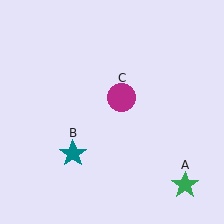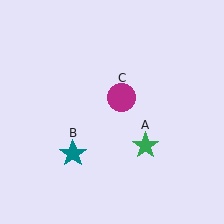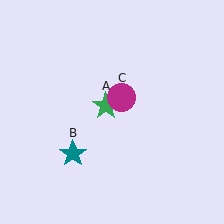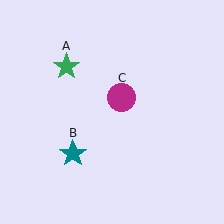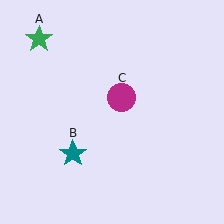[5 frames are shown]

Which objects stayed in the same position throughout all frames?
Teal star (object B) and magenta circle (object C) remained stationary.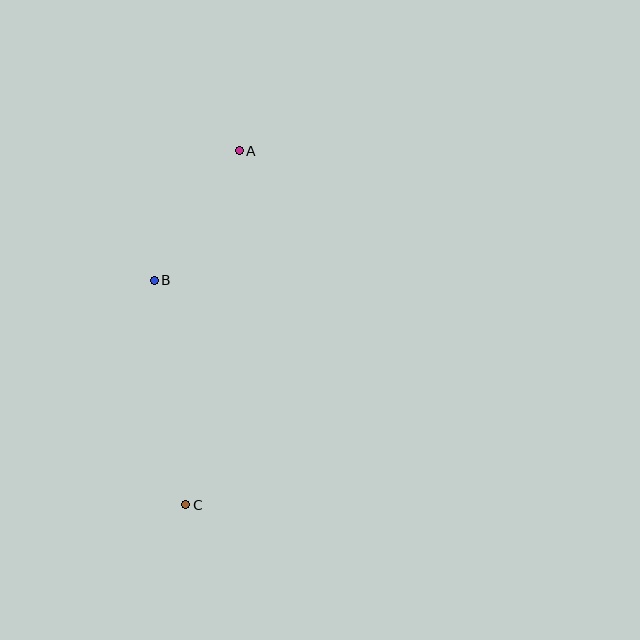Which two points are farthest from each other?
Points A and C are farthest from each other.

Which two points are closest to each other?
Points A and B are closest to each other.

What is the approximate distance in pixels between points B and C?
The distance between B and C is approximately 227 pixels.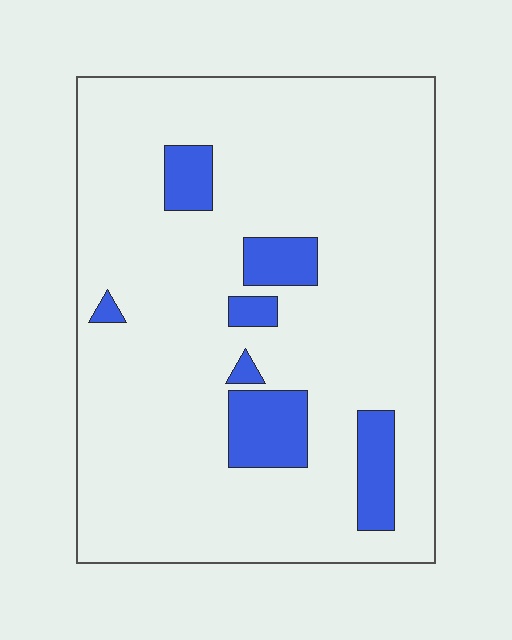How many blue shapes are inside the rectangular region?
7.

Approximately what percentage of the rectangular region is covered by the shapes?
Approximately 10%.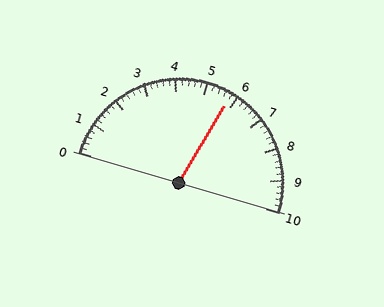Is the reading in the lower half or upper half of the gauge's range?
The reading is in the upper half of the range (0 to 10).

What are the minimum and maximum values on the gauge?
The gauge ranges from 0 to 10.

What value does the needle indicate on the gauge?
The needle indicates approximately 5.8.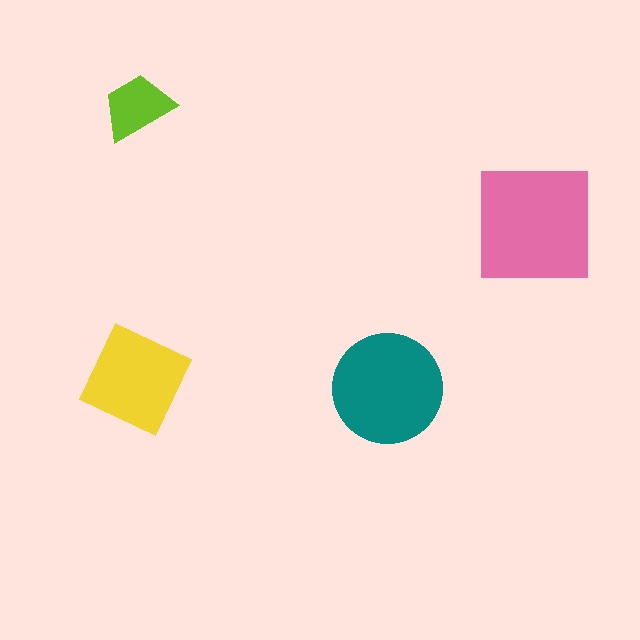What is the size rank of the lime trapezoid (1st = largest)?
4th.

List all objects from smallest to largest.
The lime trapezoid, the yellow diamond, the teal circle, the pink square.